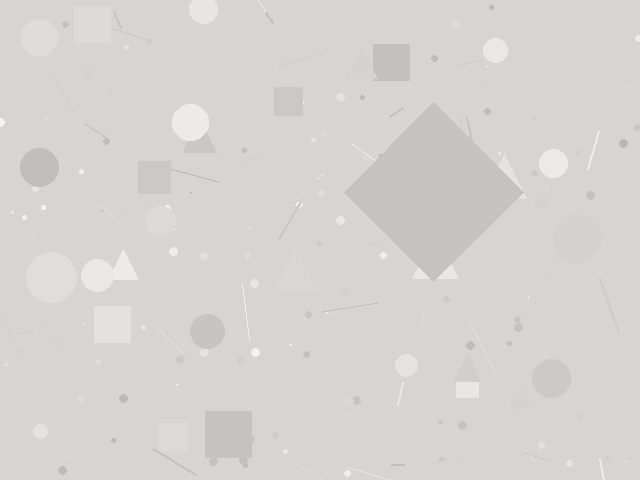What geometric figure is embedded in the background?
A diamond is embedded in the background.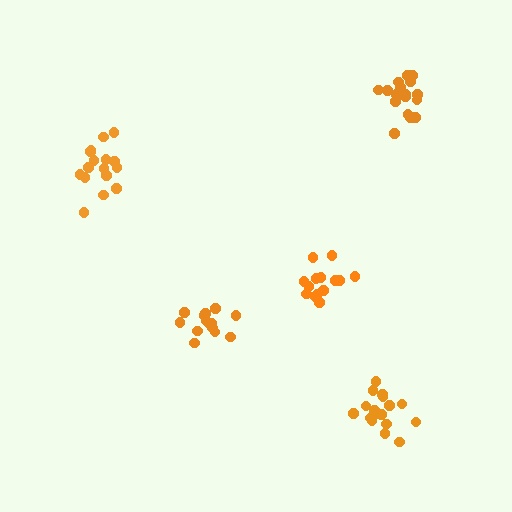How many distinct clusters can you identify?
There are 5 distinct clusters.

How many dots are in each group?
Group 1: 17 dots, Group 2: 16 dots, Group 3: 14 dots, Group 4: 14 dots, Group 5: 18 dots (79 total).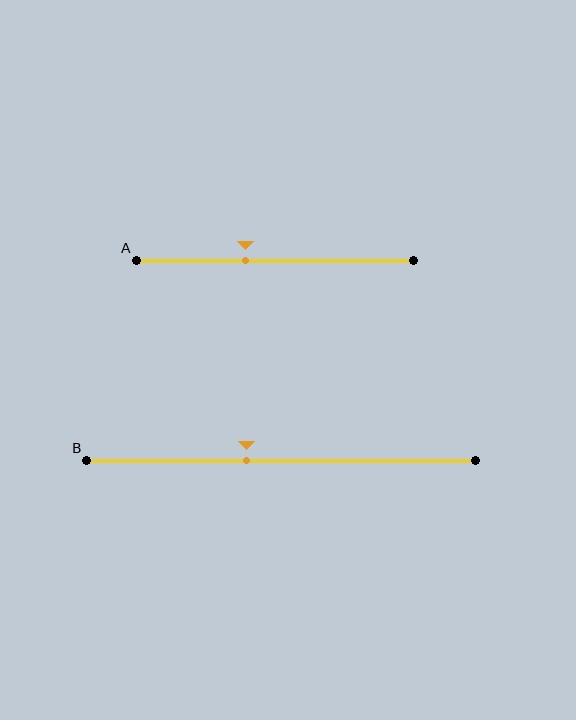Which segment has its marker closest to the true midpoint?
Segment B has its marker closest to the true midpoint.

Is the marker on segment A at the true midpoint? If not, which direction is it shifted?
No, the marker on segment A is shifted to the left by about 11% of the segment length.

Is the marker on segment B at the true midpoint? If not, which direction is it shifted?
No, the marker on segment B is shifted to the left by about 9% of the segment length.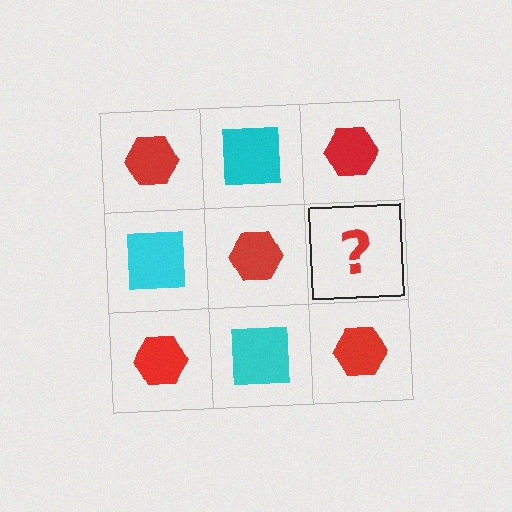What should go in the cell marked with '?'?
The missing cell should contain a cyan square.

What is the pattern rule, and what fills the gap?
The rule is that it alternates red hexagon and cyan square in a checkerboard pattern. The gap should be filled with a cyan square.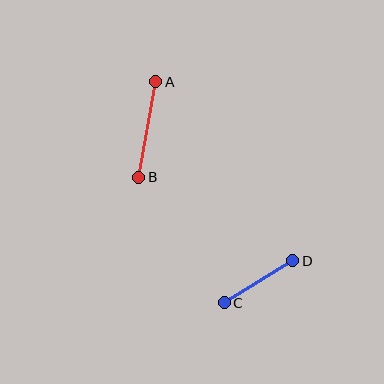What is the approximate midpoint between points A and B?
The midpoint is at approximately (147, 130) pixels.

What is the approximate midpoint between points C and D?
The midpoint is at approximately (258, 282) pixels.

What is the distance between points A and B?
The distance is approximately 97 pixels.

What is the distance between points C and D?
The distance is approximately 81 pixels.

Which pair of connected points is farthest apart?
Points A and B are farthest apart.